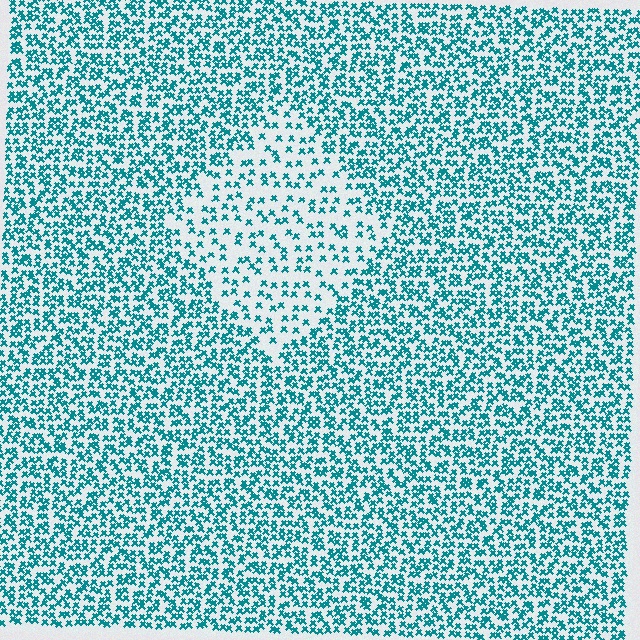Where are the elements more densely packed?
The elements are more densely packed outside the diamond boundary.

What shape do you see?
I see a diamond.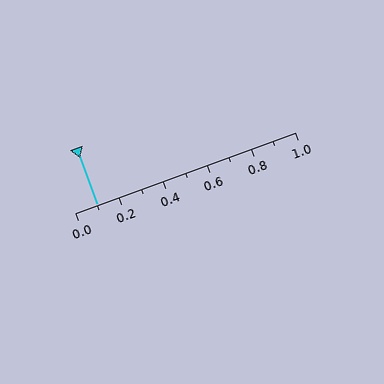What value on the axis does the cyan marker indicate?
The marker indicates approximately 0.1.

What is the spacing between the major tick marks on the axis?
The major ticks are spaced 0.2 apart.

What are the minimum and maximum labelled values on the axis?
The axis runs from 0.0 to 1.0.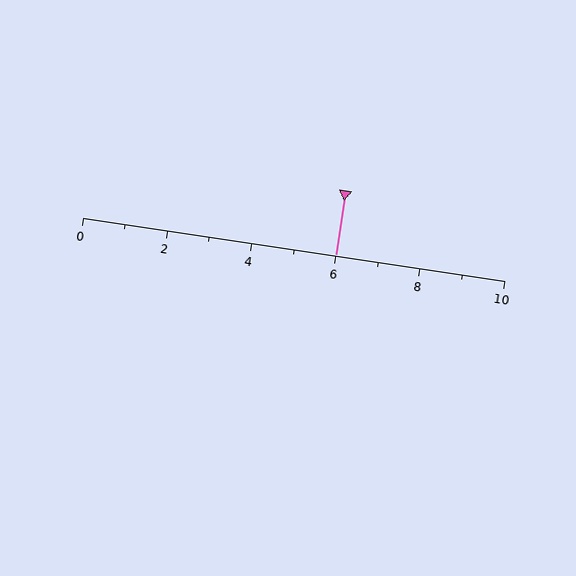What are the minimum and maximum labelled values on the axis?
The axis runs from 0 to 10.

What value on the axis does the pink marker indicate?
The marker indicates approximately 6.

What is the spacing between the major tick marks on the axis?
The major ticks are spaced 2 apart.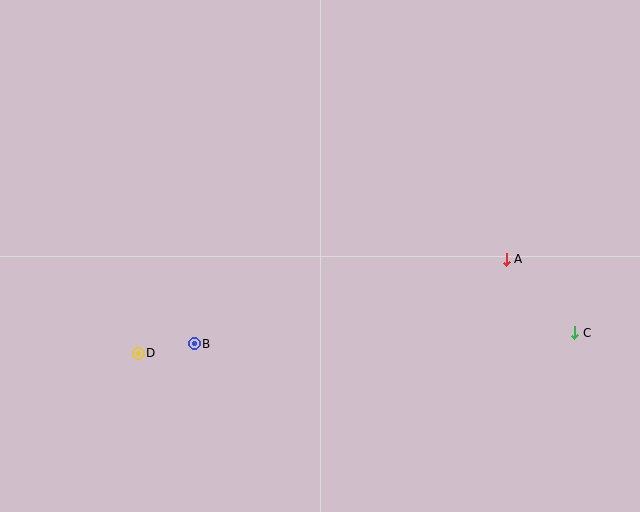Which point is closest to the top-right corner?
Point A is closest to the top-right corner.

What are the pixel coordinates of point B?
Point B is at (194, 344).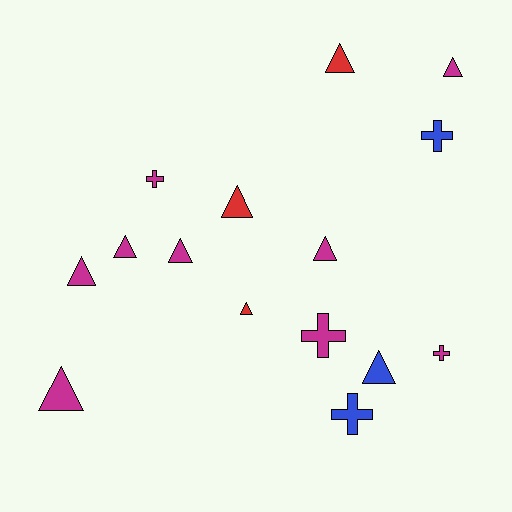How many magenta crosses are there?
There are 3 magenta crosses.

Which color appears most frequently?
Magenta, with 9 objects.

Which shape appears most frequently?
Triangle, with 10 objects.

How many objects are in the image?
There are 15 objects.